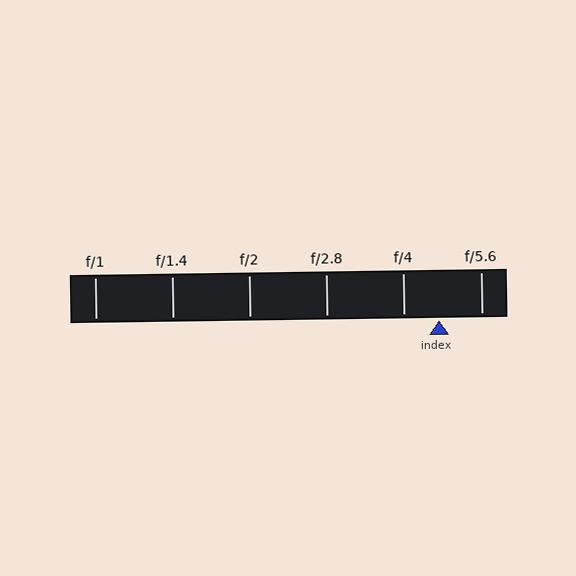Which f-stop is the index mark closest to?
The index mark is closest to f/4.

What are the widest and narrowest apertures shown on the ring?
The widest aperture shown is f/1 and the narrowest is f/5.6.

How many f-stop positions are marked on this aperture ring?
There are 6 f-stop positions marked.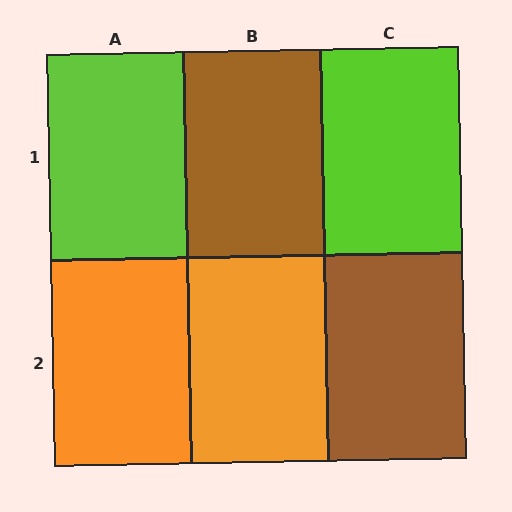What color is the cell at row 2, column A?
Orange.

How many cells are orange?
2 cells are orange.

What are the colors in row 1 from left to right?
Lime, brown, lime.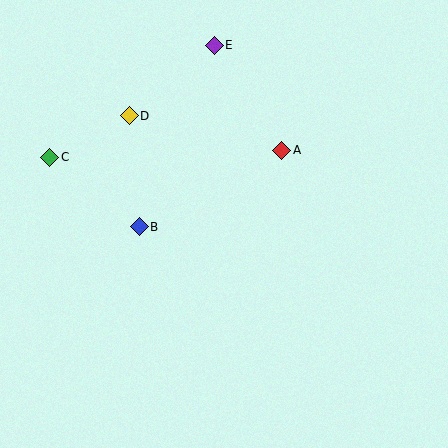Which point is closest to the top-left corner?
Point C is closest to the top-left corner.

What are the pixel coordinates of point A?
Point A is at (282, 150).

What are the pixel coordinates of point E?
Point E is at (214, 45).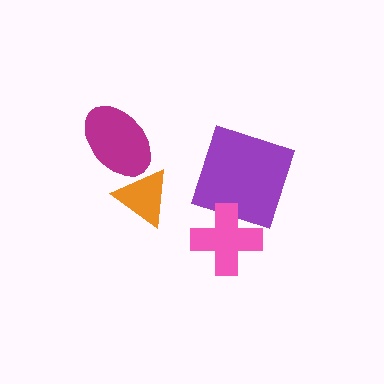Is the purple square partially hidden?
Yes, it is partially covered by another shape.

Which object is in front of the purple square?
The pink cross is in front of the purple square.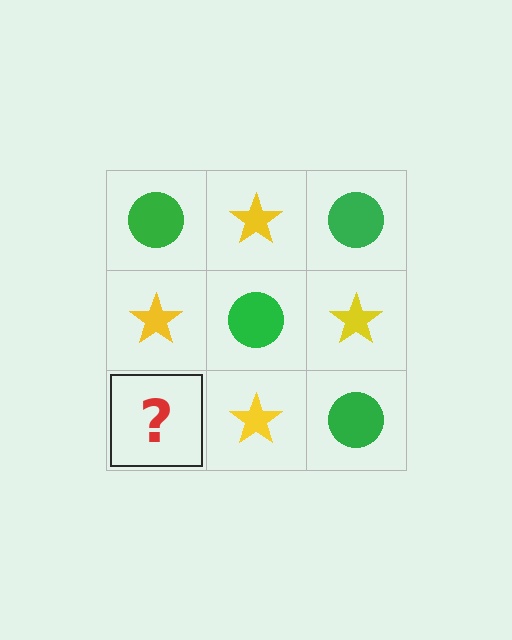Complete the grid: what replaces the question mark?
The question mark should be replaced with a green circle.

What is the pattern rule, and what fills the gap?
The rule is that it alternates green circle and yellow star in a checkerboard pattern. The gap should be filled with a green circle.